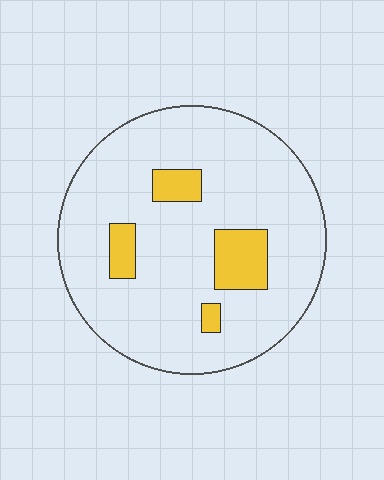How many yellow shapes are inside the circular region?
4.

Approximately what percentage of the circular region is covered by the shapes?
Approximately 10%.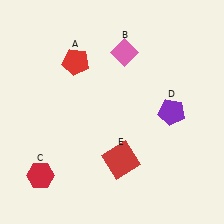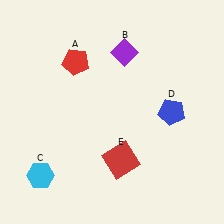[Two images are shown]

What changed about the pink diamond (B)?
In Image 1, B is pink. In Image 2, it changed to purple.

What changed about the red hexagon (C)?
In Image 1, C is red. In Image 2, it changed to cyan.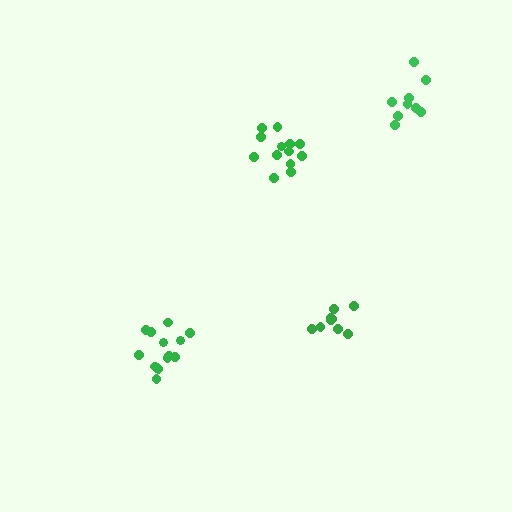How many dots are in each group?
Group 1: 14 dots, Group 2: 13 dots, Group 3: 9 dots, Group 4: 9 dots (45 total).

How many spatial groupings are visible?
There are 4 spatial groupings.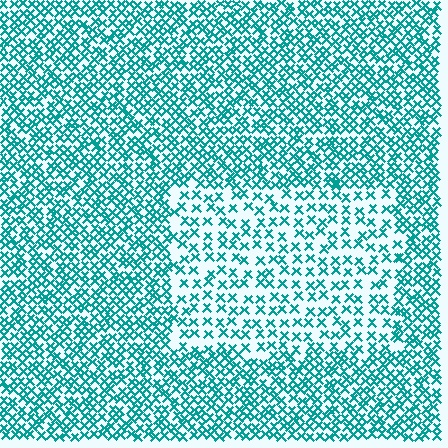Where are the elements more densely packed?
The elements are more densely packed outside the rectangle boundary.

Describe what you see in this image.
The image contains small teal elements arranged at two different densities. A rectangle-shaped region is visible where the elements are less densely packed than the surrounding area.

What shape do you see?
I see a rectangle.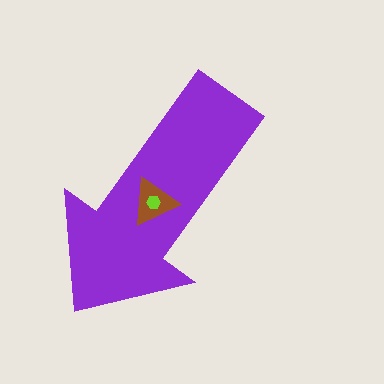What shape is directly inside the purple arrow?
The brown triangle.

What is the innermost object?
The lime hexagon.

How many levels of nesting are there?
3.